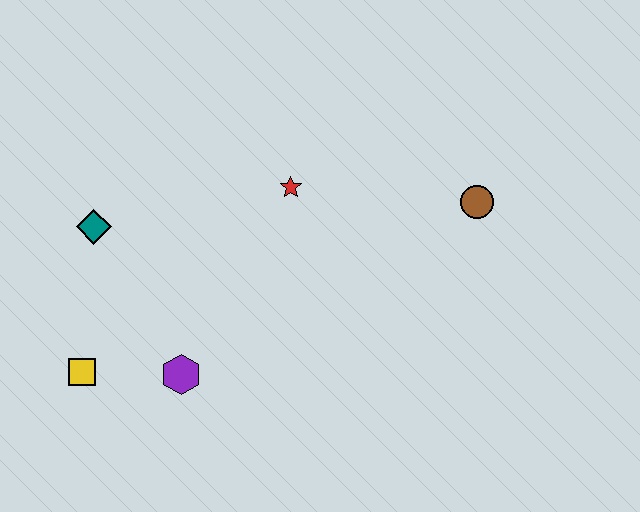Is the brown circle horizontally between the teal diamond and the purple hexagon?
No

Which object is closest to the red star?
The brown circle is closest to the red star.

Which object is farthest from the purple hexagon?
The brown circle is farthest from the purple hexagon.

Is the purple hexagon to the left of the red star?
Yes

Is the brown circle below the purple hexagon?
No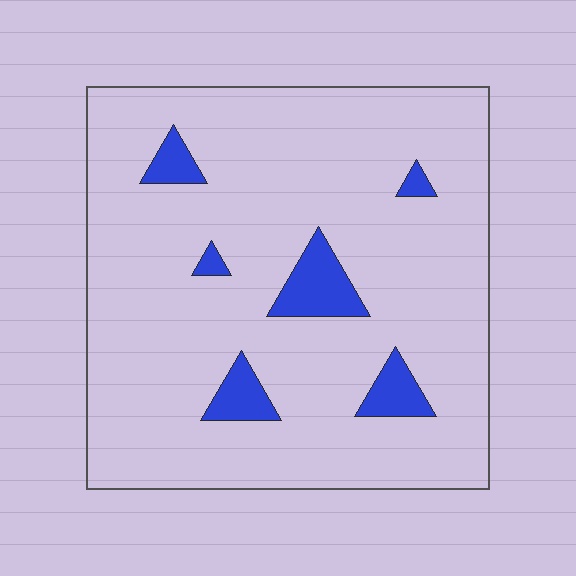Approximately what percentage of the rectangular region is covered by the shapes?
Approximately 10%.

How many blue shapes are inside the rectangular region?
6.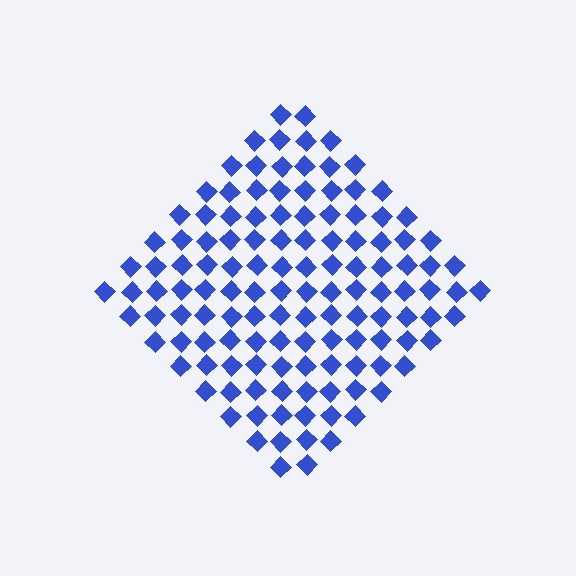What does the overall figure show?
The overall figure shows a diamond.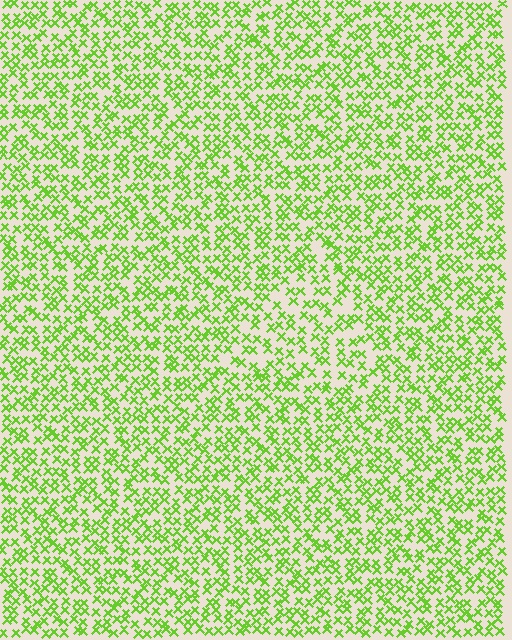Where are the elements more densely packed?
The elements are more densely packed outside the triangle boundary.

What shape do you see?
I see a triangle.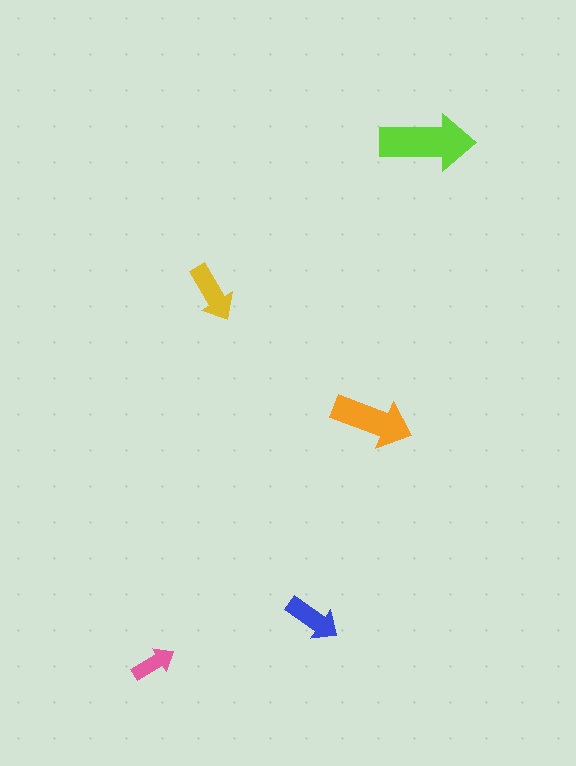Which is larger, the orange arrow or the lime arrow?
The lime one.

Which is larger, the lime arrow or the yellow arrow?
The lime one.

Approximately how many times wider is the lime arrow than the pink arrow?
About 2 times wider.